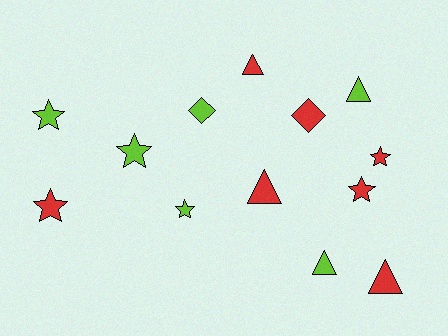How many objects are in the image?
There are 13 objects.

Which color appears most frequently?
Red, with 7 objects.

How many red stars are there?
There are 3 red stars.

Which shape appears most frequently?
Star, with 6 objects.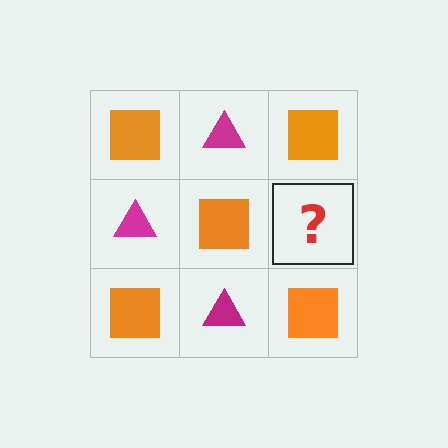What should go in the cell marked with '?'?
The missing cell should contain a magenta triangle.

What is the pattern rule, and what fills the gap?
The rule is that it alternates orange square and magenta triangle in a checkerboard pattern. The gap should be filled with a magenta triangle.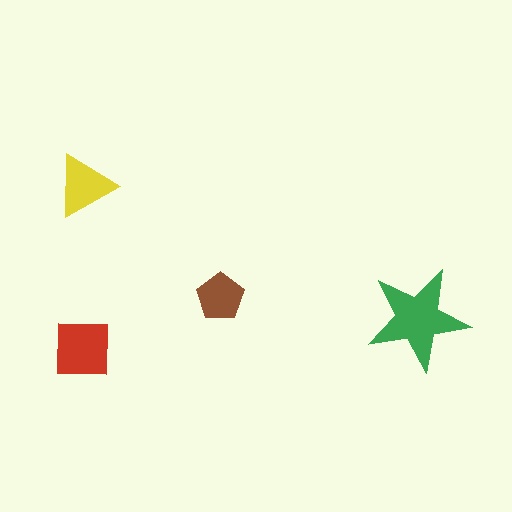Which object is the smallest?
The brown pentagon.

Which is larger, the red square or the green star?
The green star.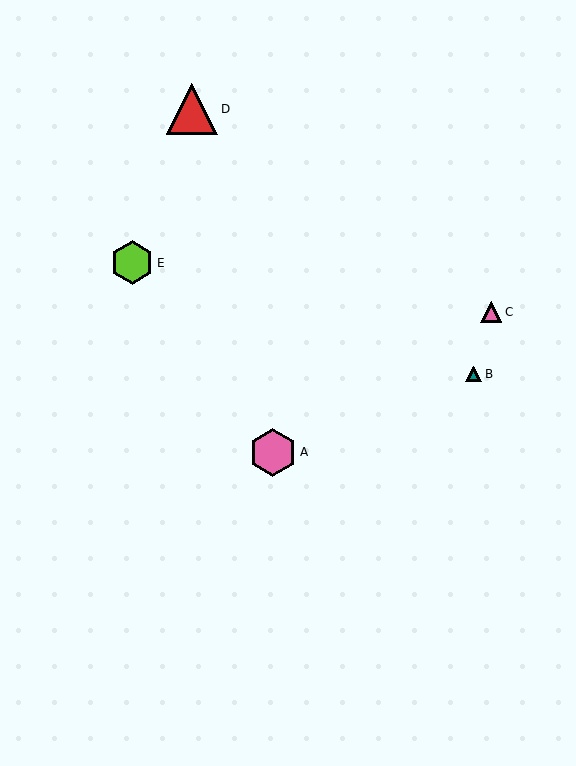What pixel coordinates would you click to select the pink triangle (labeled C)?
Click at (491, 312) to select the pink triangle C.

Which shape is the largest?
The red triangle (labeled D) is the largest.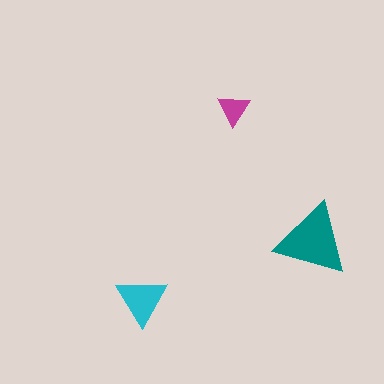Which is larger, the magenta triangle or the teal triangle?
The teal one.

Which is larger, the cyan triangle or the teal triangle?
The teal one.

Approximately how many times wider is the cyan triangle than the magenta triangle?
About 1.5 times wider.